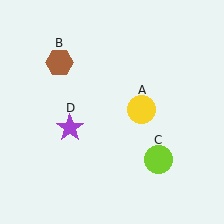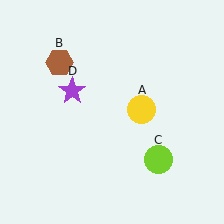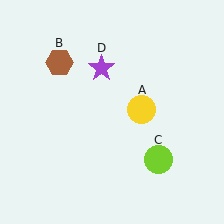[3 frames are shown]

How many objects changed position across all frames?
1 object changed position: purple star (object D).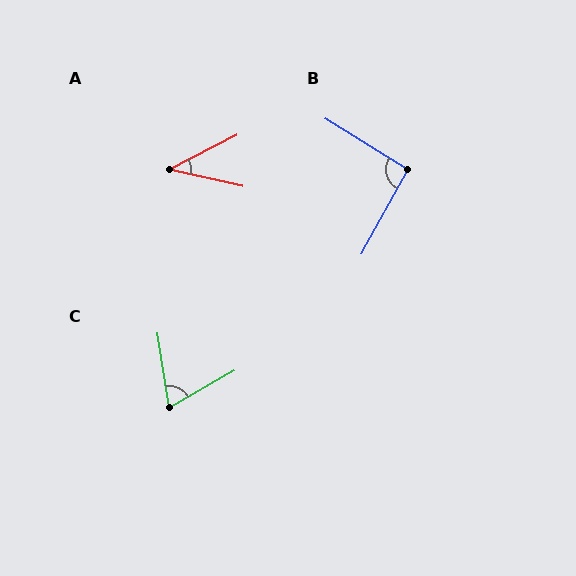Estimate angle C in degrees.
Approximately 68 degrees.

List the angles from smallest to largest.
A (39°), C (68°), B (93°).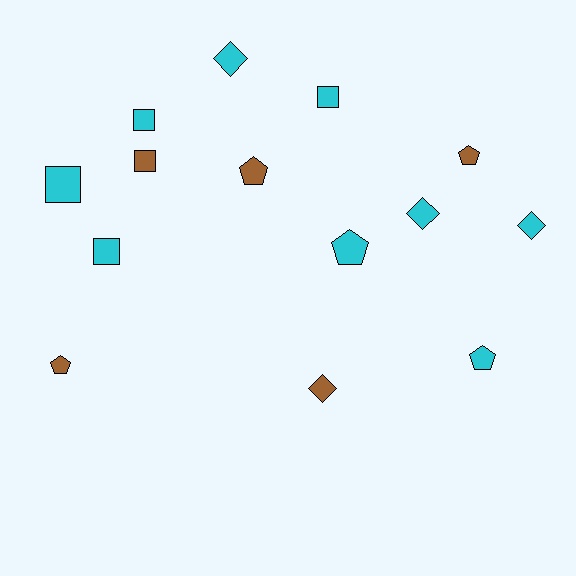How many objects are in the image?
There are 14 objects.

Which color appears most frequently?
Cyan, with 9 objects.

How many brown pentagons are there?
There are 3 brown pentagons.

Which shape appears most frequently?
Pentagon, with 5 objects.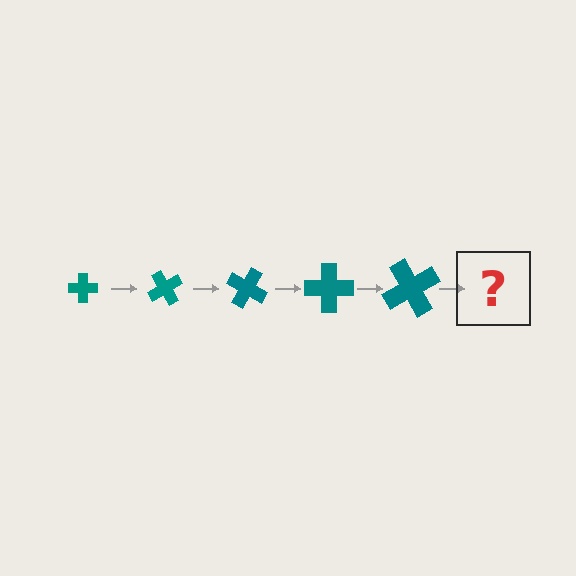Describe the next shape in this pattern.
It should be a cross, larger than the previous one and rotated 300 degrees from the start.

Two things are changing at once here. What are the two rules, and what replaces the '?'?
The two rules are that the cross grows larger each step and it rotates 60 degrees each step. The '?' should be a cross, larger than the previous one and rotated 300 degrees from the start.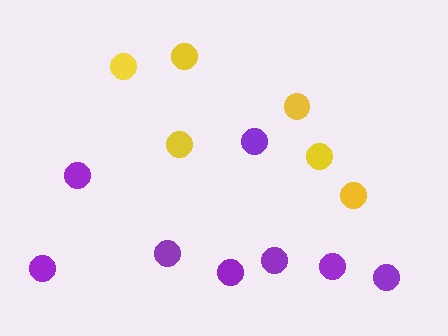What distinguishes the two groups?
There are 2 groups: one group of yellow circles (6) and one group of purple circles (8).